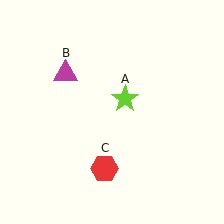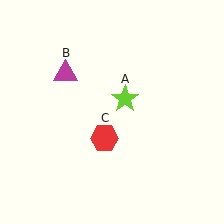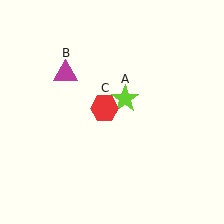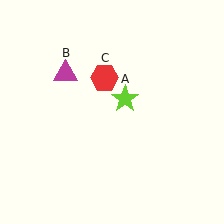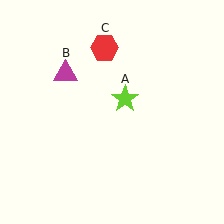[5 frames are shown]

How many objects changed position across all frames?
1 object changed position: red hexagon (object C).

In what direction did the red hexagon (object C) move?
The red hexagon (object C) moved up.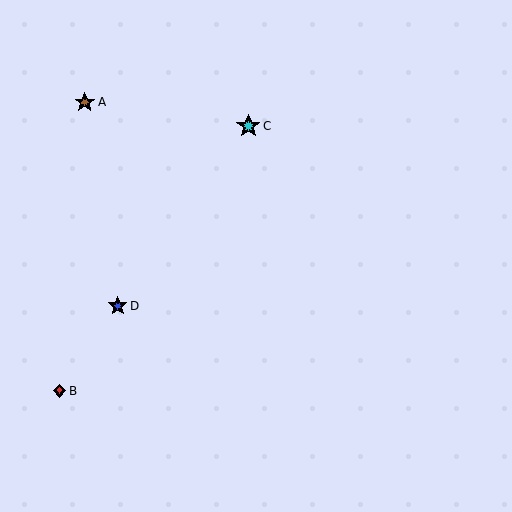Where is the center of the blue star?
The center of the blue star is at (118, 306).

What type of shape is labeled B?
Shape B is a red diamond.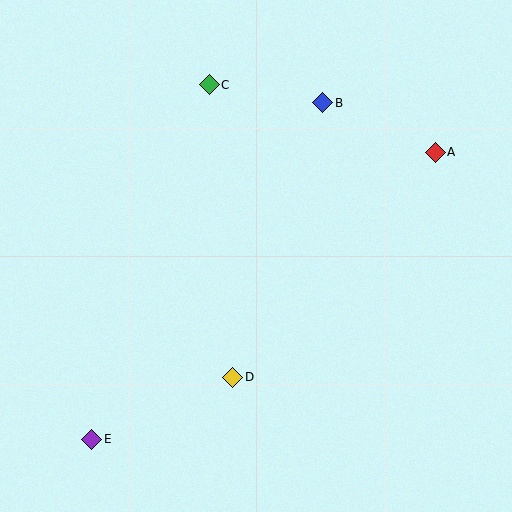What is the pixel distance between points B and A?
The distance between B and A is 123 pixels.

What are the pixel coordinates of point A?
Point A is at (435, 152).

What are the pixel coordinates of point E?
Point E is at (92, 439).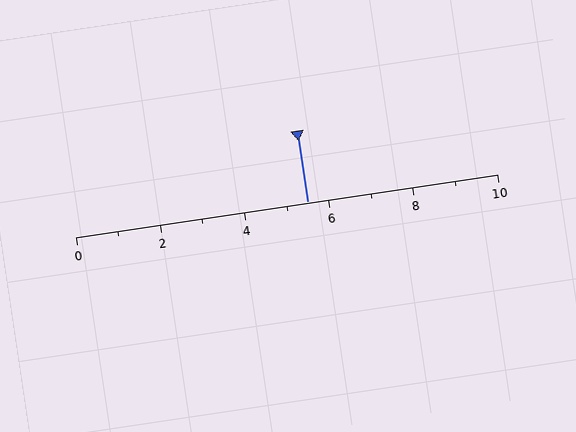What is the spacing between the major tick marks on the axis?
The major ticks are spaced 2 apart.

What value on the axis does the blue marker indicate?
The marker indicates approximately 5.5.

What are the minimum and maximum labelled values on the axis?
The axis runs from 0 to 10.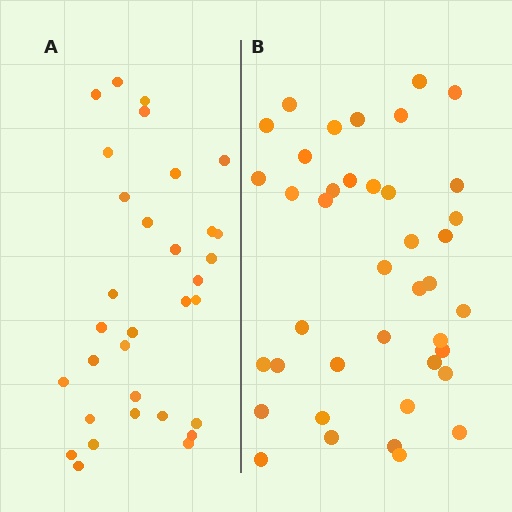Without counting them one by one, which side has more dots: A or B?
Region B (the right region) has more dots.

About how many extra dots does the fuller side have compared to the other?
Region B has roughly 8 or so more dots than region A.